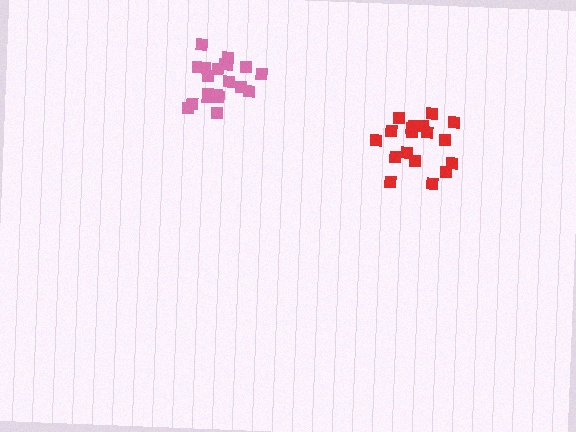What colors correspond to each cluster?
The clusters are colored: red, pink.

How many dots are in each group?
Group 1: 18 dots, Group 2: 20 dots (38 total).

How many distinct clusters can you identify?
There are 2 distinct clusters.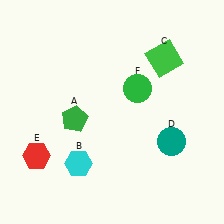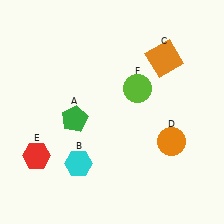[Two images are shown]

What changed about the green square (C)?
In Image 1, C is green. In Image 2, it changed to orange.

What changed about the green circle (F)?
In Image 1, F is green. In Image 2, it changed to lime.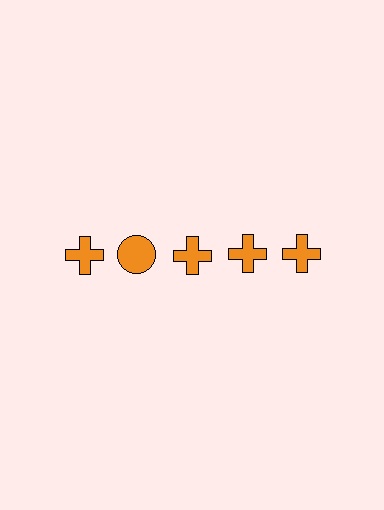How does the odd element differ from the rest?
It has a different shape: circle instead of cross.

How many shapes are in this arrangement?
There are 5 shapes arranged in a grid pattern.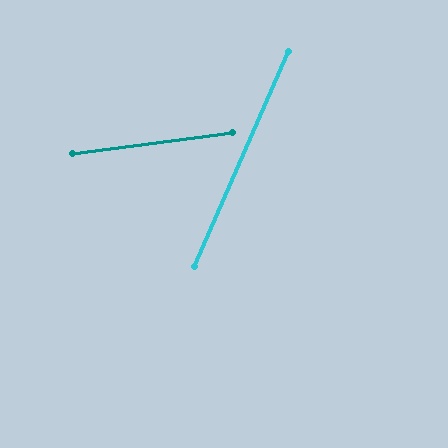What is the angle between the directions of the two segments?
Approximately 59 degrees.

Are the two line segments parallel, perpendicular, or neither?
Neither parallel nor perpendicular — they differ by about 59°.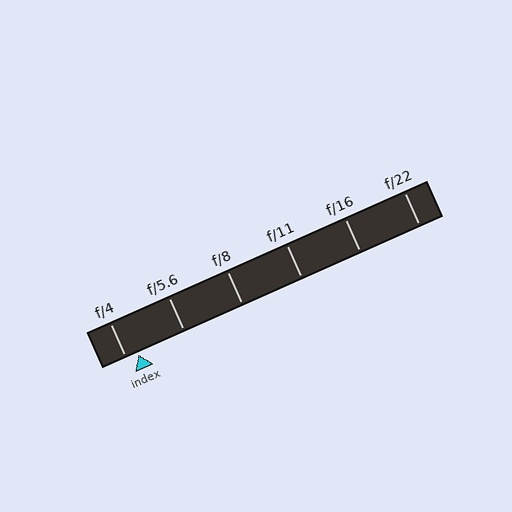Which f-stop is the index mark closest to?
The index mark is closest to f/4.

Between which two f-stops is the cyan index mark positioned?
The index mark is between f/4 and f/5.6.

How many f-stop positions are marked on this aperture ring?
There are 6 f-stop positions marked.